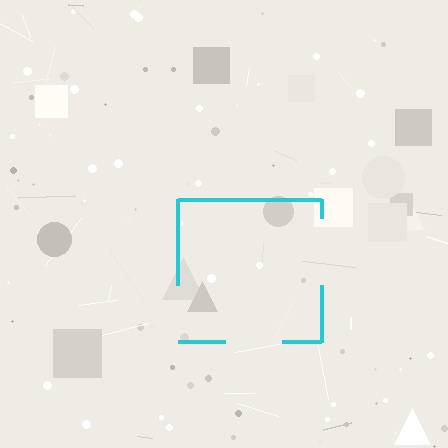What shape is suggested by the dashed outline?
The dashed outline suggests a square.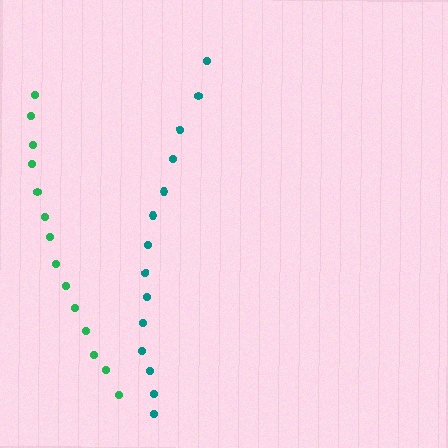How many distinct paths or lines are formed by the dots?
There are 2 distinct paths.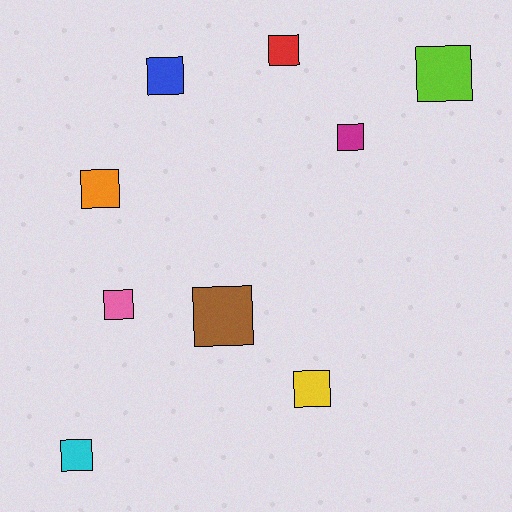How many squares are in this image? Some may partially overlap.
There are 9 squares.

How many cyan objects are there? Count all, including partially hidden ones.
There is 1 cyan object.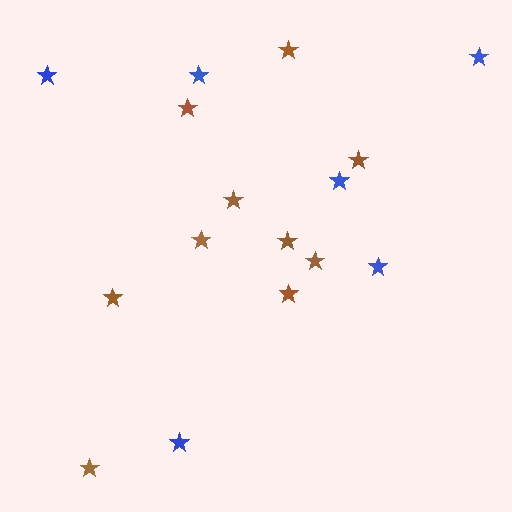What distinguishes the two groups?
There are 2 groups: one group of blue stars (6) and one group of brown stars (10).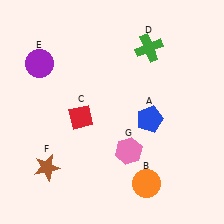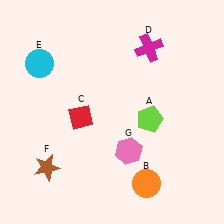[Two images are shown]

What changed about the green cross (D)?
In Image 1, D is green. In Image 2, it changed to magenta.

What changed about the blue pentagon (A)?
In Image 1, A is blue. In Image 2, it changed to lime.